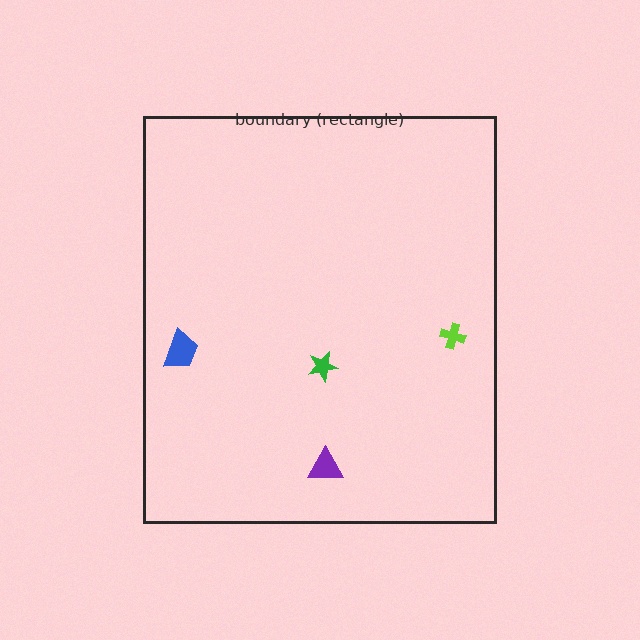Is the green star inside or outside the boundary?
Inside.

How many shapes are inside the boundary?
4 inside, 0 outside.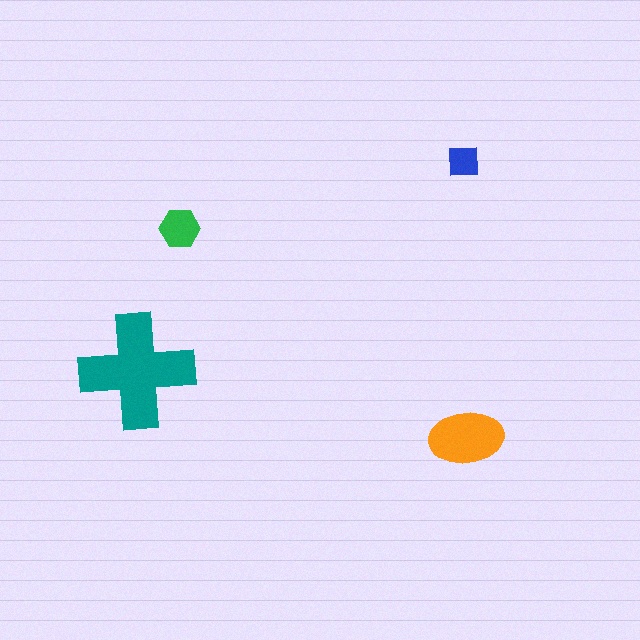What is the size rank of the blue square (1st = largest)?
4th.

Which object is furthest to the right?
The orange ellipse is rightmost.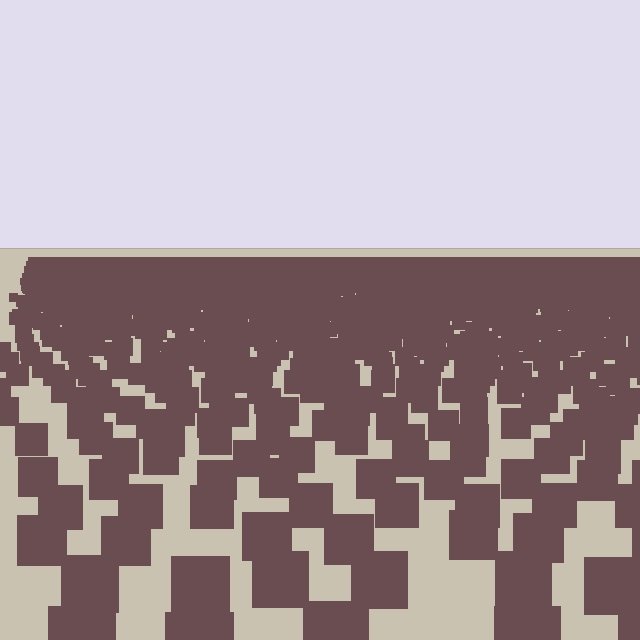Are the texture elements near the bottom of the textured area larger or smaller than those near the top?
Larger. Near the bottom, elements are closer to the viewer and appear at a bigger on-screen size.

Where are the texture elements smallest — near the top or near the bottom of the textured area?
Near the top.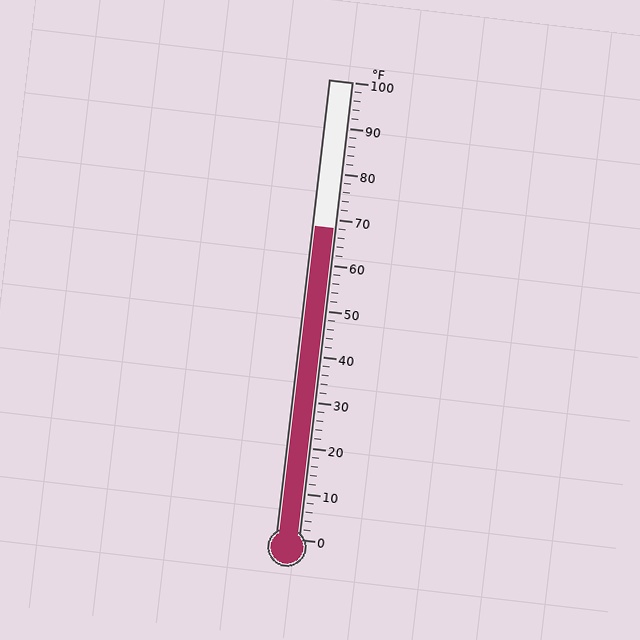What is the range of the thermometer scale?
The thermometer scale ranges from 0°F to 100°F.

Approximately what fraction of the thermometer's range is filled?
The thermometer is filled to approximately 70% of its range.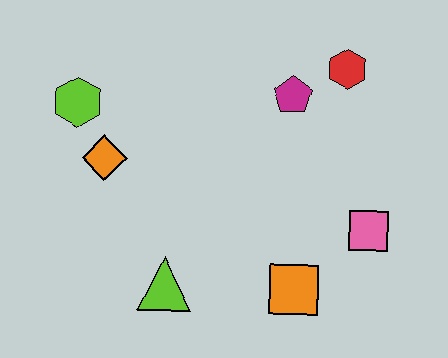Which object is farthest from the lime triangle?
The red hexagon is farthest from the lime triangle.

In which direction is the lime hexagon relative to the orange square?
The lime hexagon is to the left of the orange square.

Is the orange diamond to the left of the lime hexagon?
No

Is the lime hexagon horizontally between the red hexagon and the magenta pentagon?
No